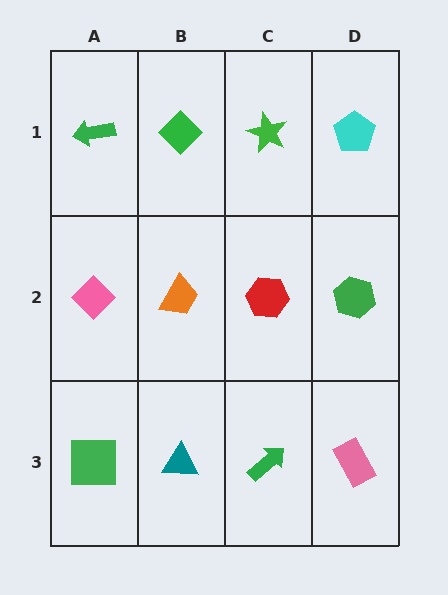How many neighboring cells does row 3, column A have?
2.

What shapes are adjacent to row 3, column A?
A pink diamond (row 2, column A), a teal triangle (row 3, column B).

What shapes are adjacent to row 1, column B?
An orange trapezoid (row 2, column B), a green arrow (row 1, column A), a green star (row 1, column C).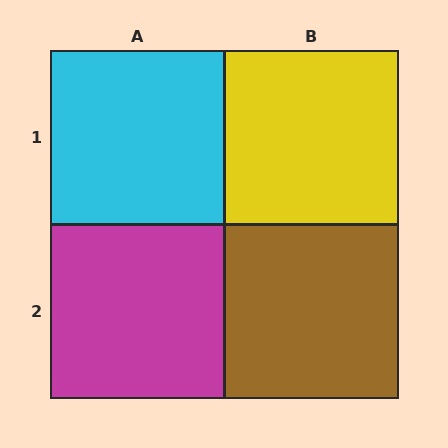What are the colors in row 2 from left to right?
Magenta, brown.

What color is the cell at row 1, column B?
Yellow.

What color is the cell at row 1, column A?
Cyan.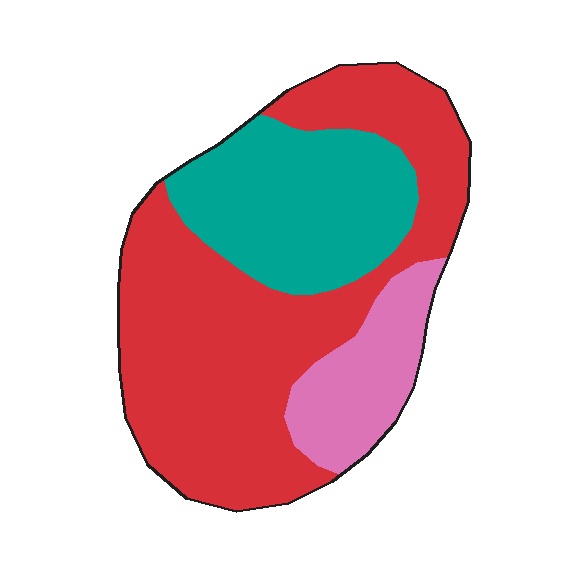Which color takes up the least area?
Pink, at roughly 15%.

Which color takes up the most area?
Red, at roughly 60%.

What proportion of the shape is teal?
Teal covers around 30% of the shape.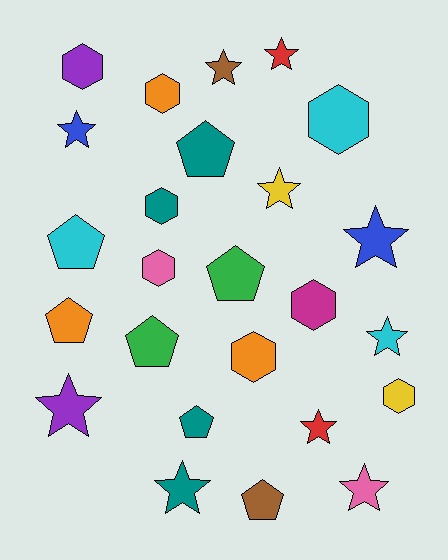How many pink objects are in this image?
There are 2 pink objects.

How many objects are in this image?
There are 25 objects.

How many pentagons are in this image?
There are 7 pentagons.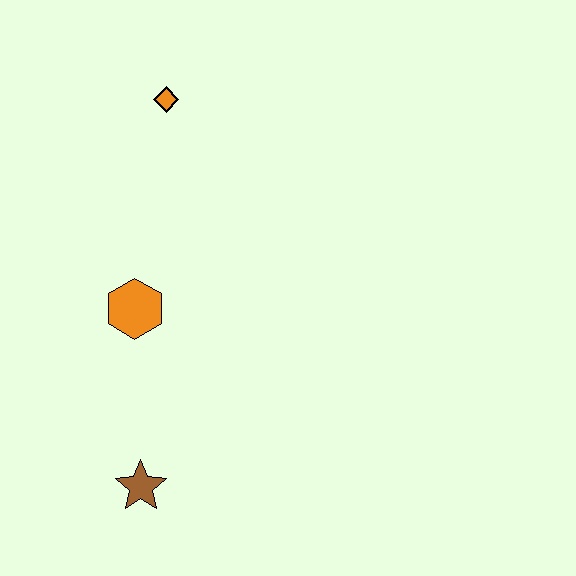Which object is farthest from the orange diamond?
The brown star is farthest from the orange diamond.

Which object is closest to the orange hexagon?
The brown star is closest to the orange hexagon.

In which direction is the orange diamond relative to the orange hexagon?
The orange diamond is above the orange hexagon.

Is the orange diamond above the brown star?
Yes